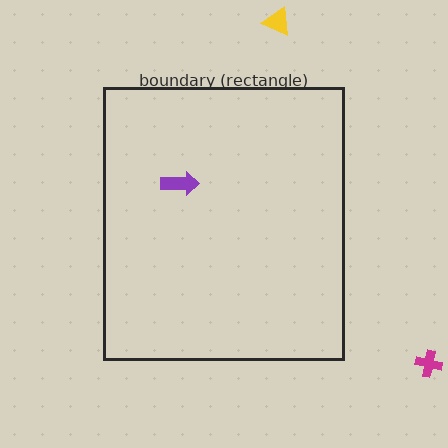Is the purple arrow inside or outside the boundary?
Inside.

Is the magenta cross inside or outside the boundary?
Outside.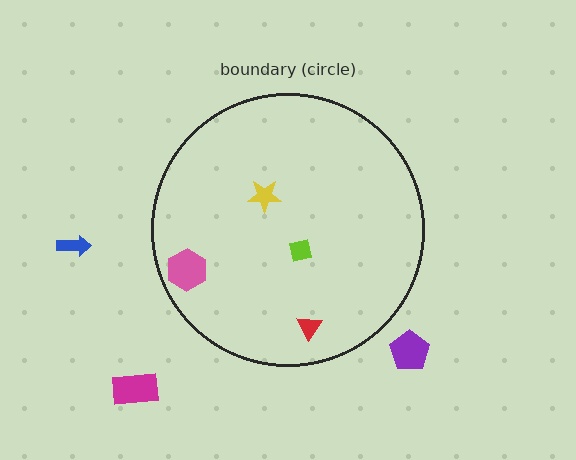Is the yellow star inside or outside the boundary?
Inside.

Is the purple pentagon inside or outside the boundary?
Outside.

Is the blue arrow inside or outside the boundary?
Outside.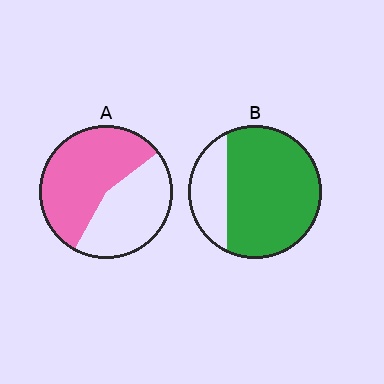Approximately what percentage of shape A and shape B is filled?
A is approximately 55% and B is approximately 75%.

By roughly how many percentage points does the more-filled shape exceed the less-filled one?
By roughly 20 percentage points (B over A).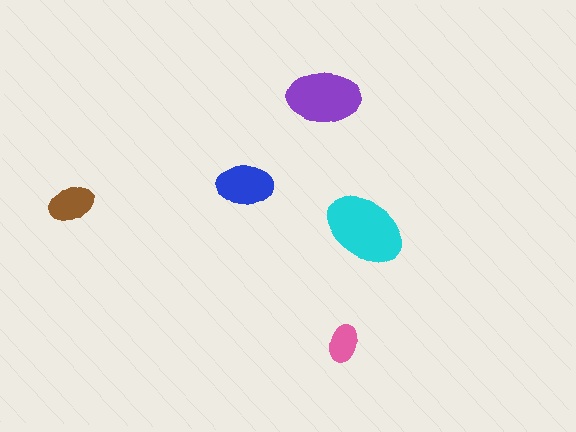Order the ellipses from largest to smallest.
the cyan one, the purple one, the blue one, the brown one, the pink one.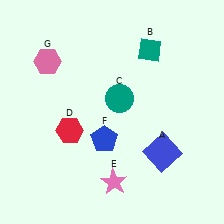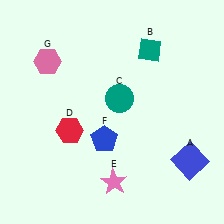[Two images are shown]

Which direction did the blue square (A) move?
The blue square (A) moved right.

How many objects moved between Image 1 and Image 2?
1 object moved between the two images.